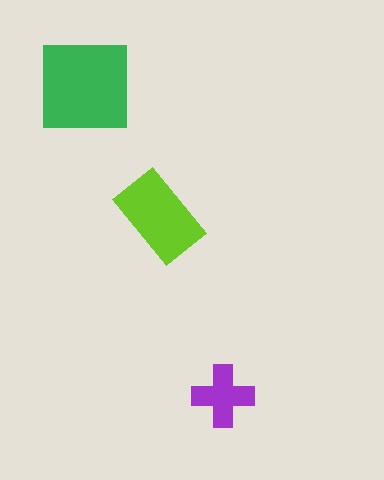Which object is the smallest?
The purple cross.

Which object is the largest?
The green square.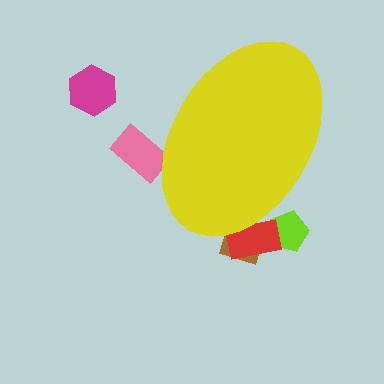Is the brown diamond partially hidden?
Yes, the brown diamond is partially hidden behind the yellow ellipse.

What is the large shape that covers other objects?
A yellow ellipse.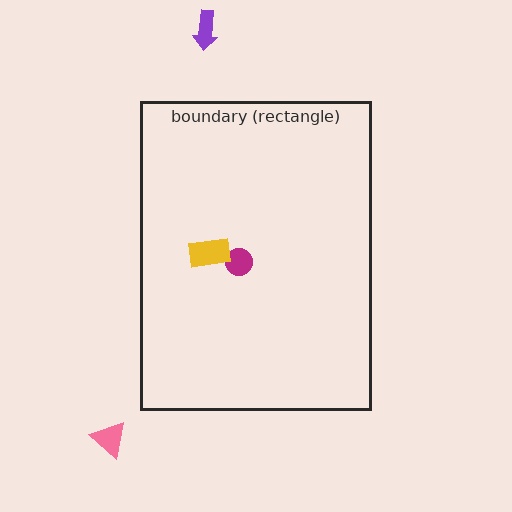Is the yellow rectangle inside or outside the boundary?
Inside.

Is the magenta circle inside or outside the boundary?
Inside.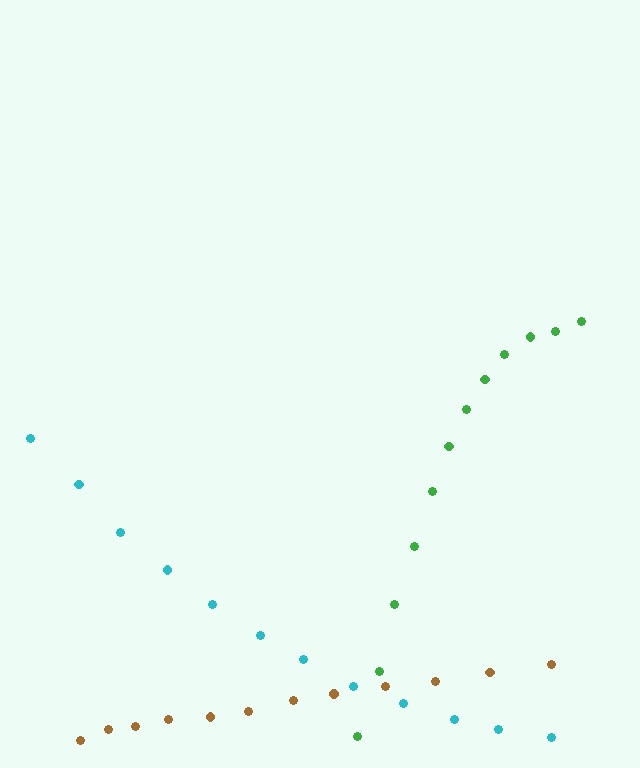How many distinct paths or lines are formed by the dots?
There are 3 distinct paths.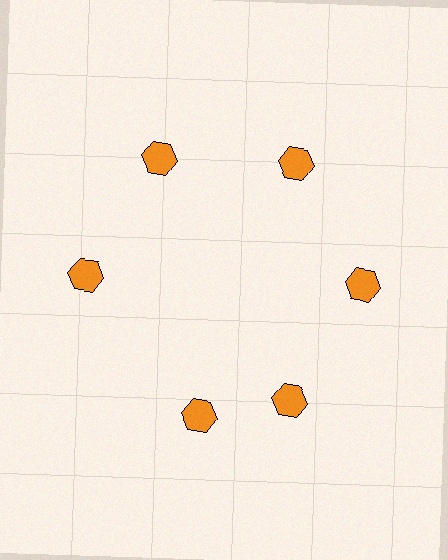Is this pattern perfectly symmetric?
No. The 6 orange hexagons are arranged in a ring, but one element near the 7 o'clock position is rotated out of alignment along the ring, breaking the 6-fold rotational symmetry.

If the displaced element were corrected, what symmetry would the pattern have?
It would have 6-fold rotational symmetry — the pattern would map onto itself every 60 degrees.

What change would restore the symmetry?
The symmetry would be restored by rotating it back into even spacing with its neighbors so that all 6 hexagons sit at equal angles and equal distance from the center.